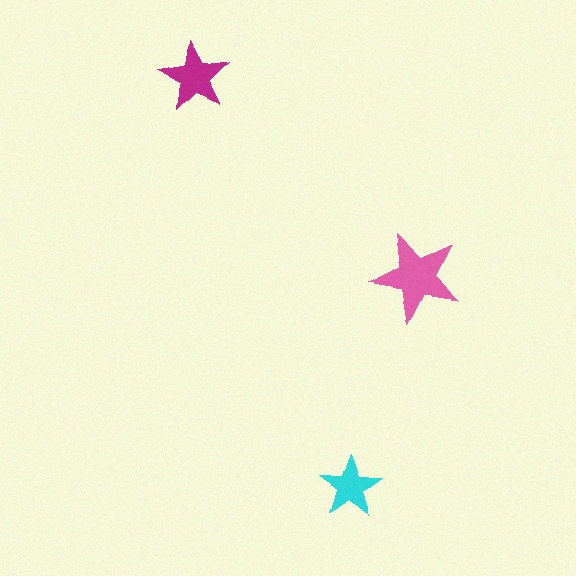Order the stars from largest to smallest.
the pink one, the magenta one, the cyan one.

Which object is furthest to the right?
The pink star is rightmost.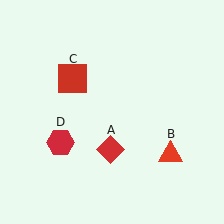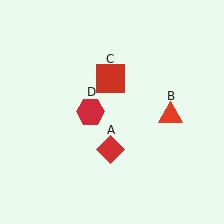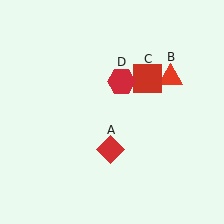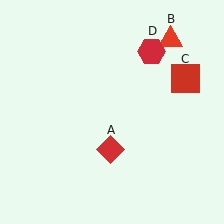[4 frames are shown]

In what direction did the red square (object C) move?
The red square (object C) moved right.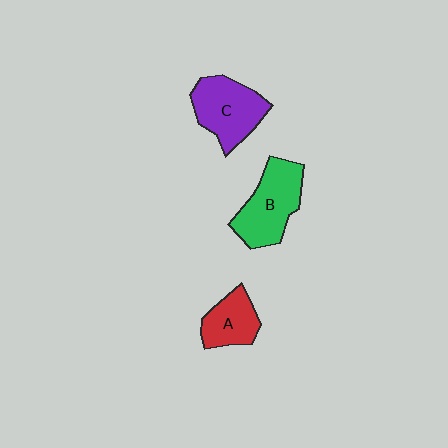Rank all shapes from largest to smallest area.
From largest to smallest: B (green), C (purple), A (red).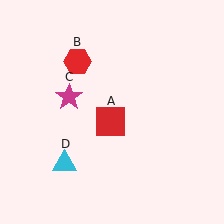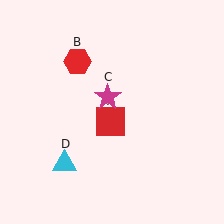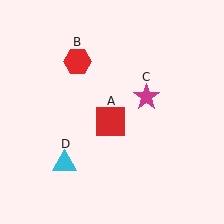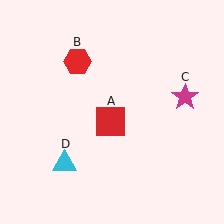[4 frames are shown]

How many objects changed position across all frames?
1 object changed position: magenta star (object C).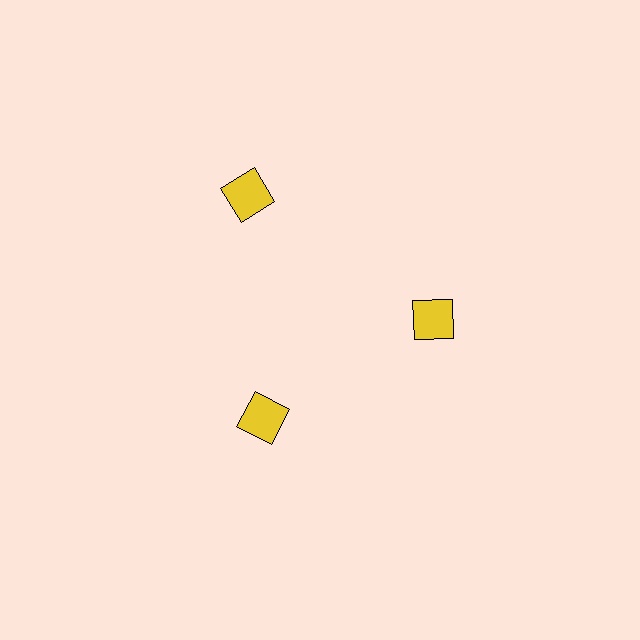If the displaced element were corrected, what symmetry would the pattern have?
It would have 3-fold rotational symmetry — the pattern would map onto itself every 120 degrees.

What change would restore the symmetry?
The symmetry would be restored by moving it inward, back onto the ring so that all 3 squares sit at equal angles and equal distance from the center.